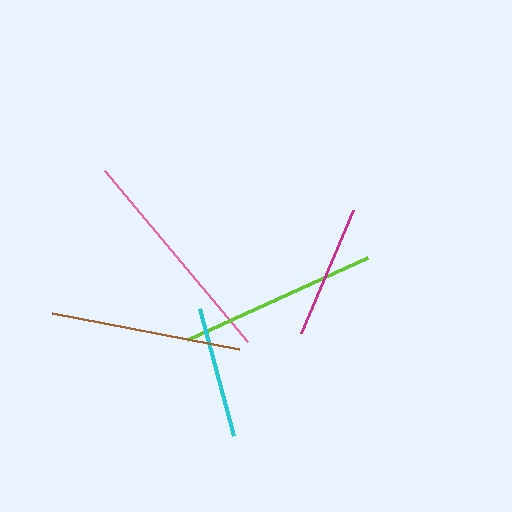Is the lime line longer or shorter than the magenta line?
The lime line is longer than the magenta line.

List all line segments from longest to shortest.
From longest to shortest: pink, lime, brown, magenta, cyan.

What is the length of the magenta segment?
The magenta segment is approximately 134 pixels long.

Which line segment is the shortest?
The cyan line is the shortest at approximately 131 pixels.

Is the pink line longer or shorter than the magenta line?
The pink line is longer than the magenta line.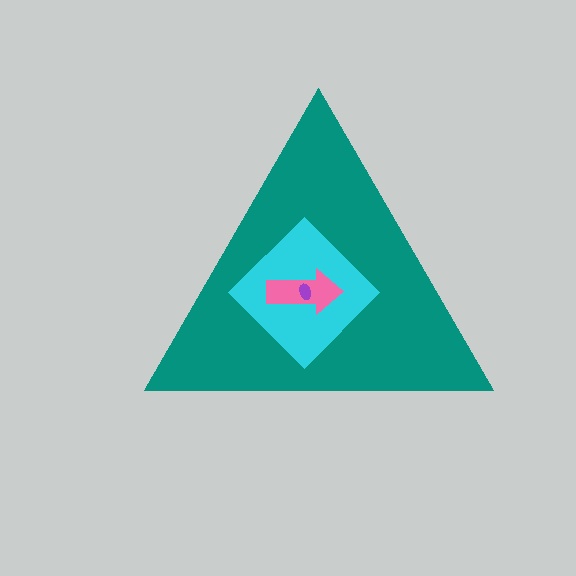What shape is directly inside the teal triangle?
The cyan diamond.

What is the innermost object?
The purple ellipse.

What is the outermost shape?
The teal triangle.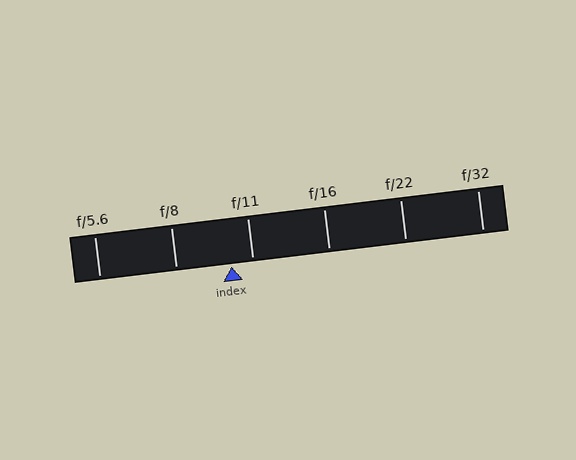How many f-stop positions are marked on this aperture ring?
There are 6 f-stop positions marked.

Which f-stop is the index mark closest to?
The index mark is closest to f/11.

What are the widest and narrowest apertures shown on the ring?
The widest aperture shown is f/5.6 and the narrowest is f/32.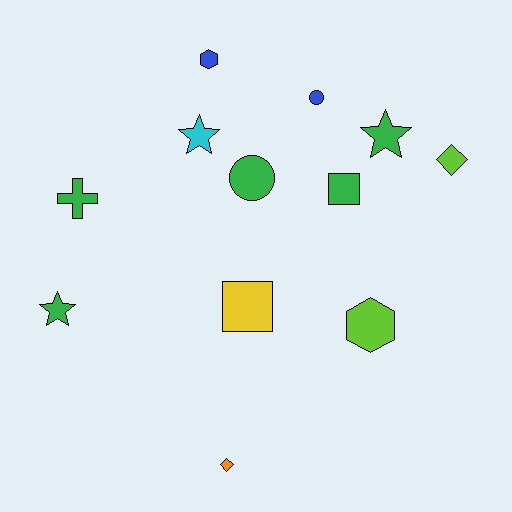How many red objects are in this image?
There are no red objects.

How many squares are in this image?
There are 2 squares.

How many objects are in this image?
There are 12 objects.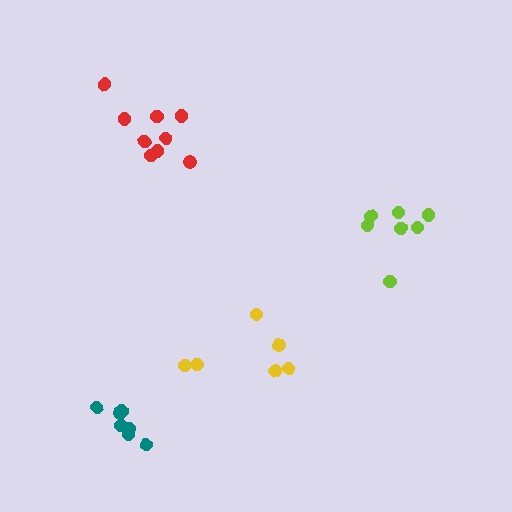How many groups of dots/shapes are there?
There are 4 groups.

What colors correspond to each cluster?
The clusters are colored: red, teal, lime, yellow.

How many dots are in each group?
Group 1: 9 dots, Group 2: 7 dots, Group 3: 7 dots, Group 4: 6 dots (29 total).